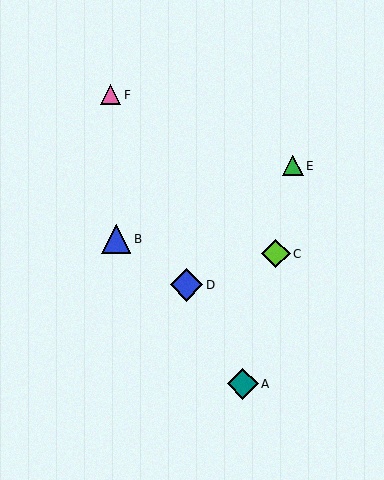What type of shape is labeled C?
Shape C is a lime diamond.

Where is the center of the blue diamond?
The center of the blue diamond is at (187, 285).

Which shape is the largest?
The blue diamond (labeled D) is the largest.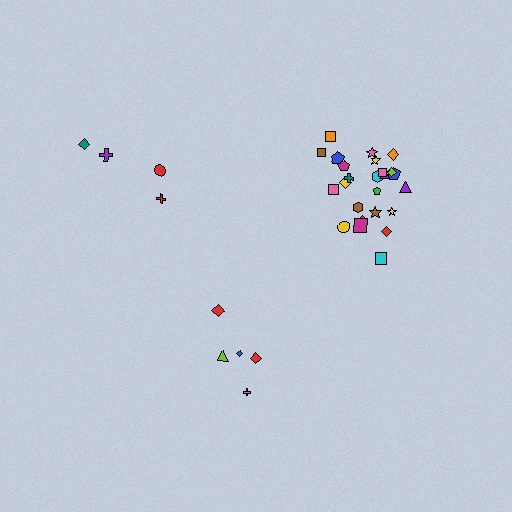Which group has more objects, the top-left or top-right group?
The top-right group.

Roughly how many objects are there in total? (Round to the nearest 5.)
Roughly 35 objects in total.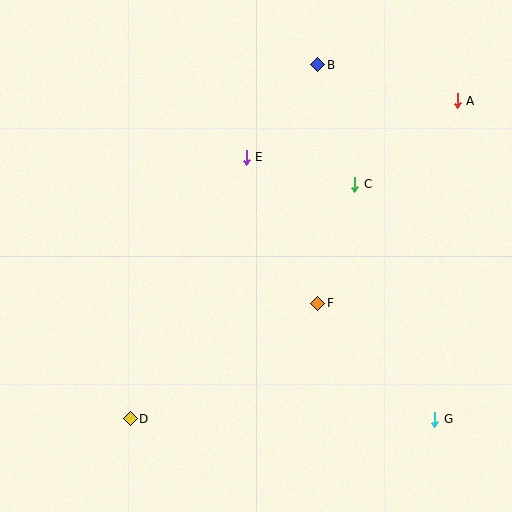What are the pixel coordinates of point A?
Point A is at (457, 101).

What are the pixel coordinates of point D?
Point D is at (130, 419).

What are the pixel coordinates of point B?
Point B is at (318, 65).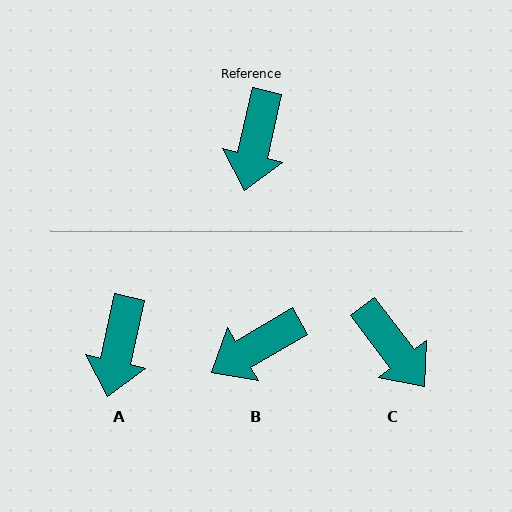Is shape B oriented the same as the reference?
No, it is off by about 47 degrees.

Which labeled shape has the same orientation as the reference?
A.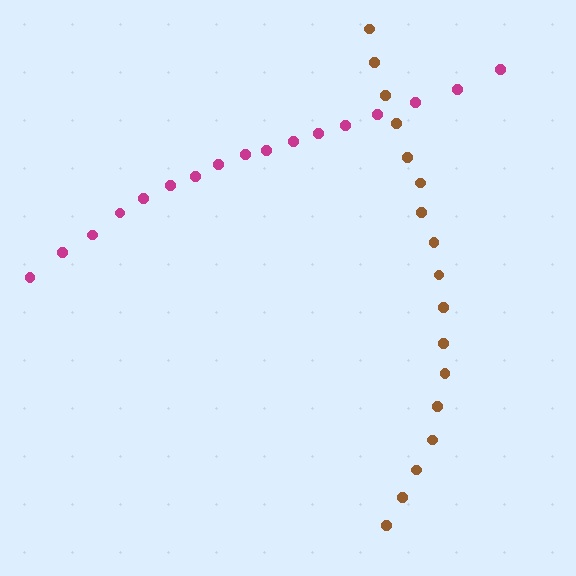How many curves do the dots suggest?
There are 2 distinct paths.